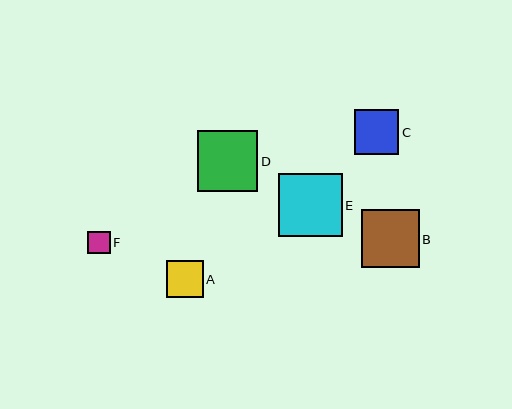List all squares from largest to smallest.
From largest to smallest: E, D, B, C, A, F.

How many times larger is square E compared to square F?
Square E is approximately 2.9 times the size of square F.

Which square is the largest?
Square E is the largest with a size of approximately 64 pixels.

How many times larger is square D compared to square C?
Square D is approximately 1.4 times the size of square C.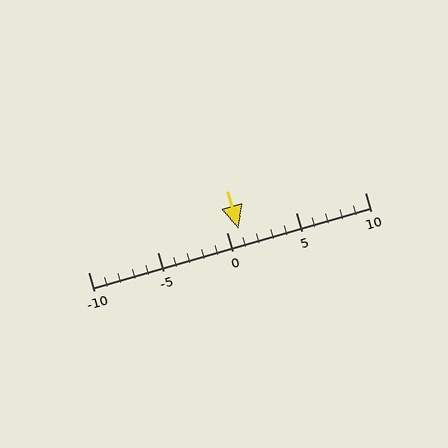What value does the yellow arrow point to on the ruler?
The yellow arrow points to approximately 1.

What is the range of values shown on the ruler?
The ruler shows values from -10 to 10.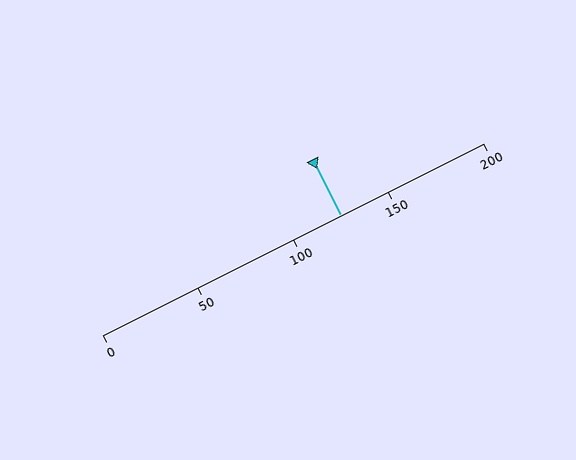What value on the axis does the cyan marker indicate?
The marker indicates approximately 125.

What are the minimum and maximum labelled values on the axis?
The axis runs from 0 to 200.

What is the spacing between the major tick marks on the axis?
The major ticks are spaced 50 apart.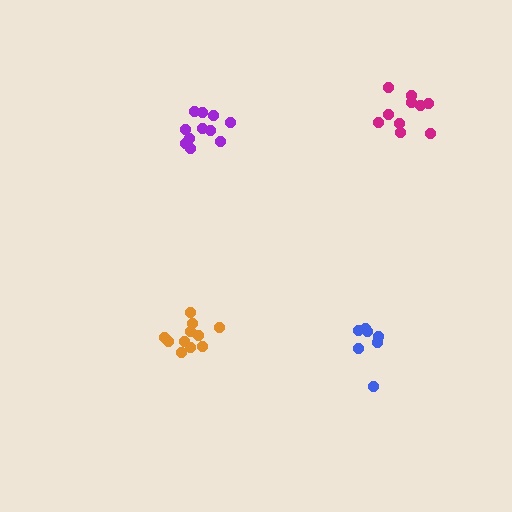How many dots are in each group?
Group 1: 10 dots, Group 2: 7 dots, Group 3: 11 dots, Group 4: 11 dots (39 total).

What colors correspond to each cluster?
The clusters are colored: magenta, blue, purple, orange.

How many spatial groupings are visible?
There are 4 spatial groupings.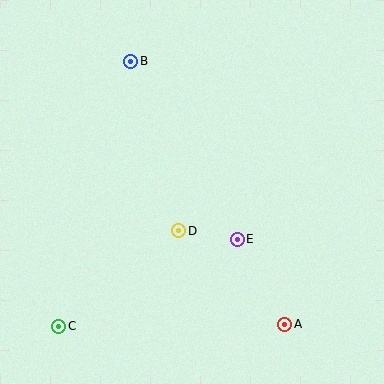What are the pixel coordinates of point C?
Point C is at (59, 326).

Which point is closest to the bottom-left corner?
Point C is closest to the bottom-left corner.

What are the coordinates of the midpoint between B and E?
The midpoint between B and E is at (184, 150).